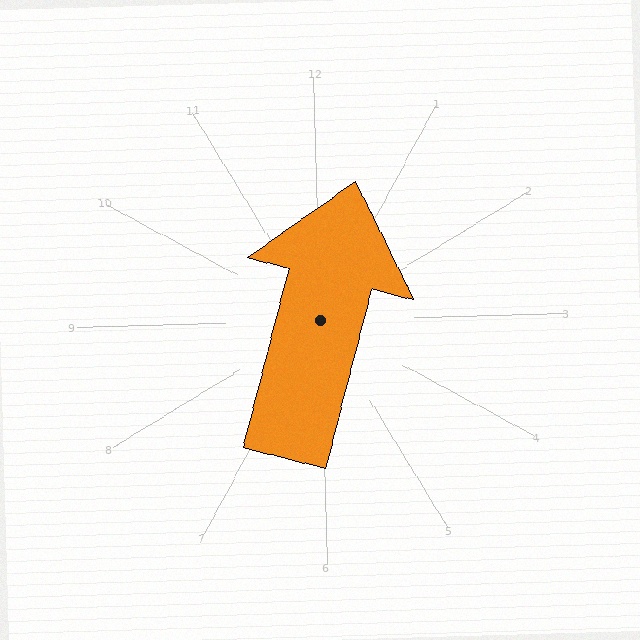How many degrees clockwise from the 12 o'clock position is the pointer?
Approximately 16 degrees.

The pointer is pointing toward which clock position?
Roughly 1 o'clock.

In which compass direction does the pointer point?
North.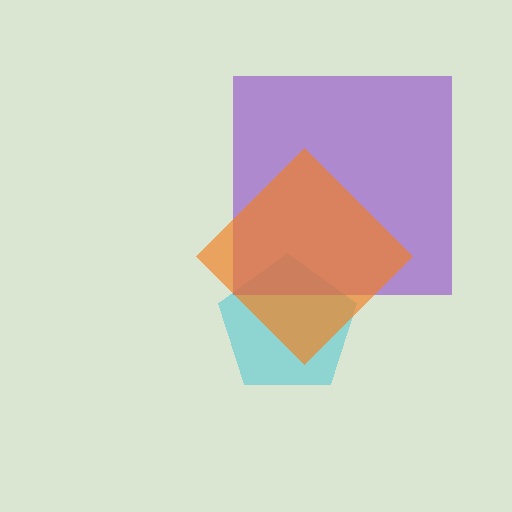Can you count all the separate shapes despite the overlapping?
Yes, there are 3 separate shapes.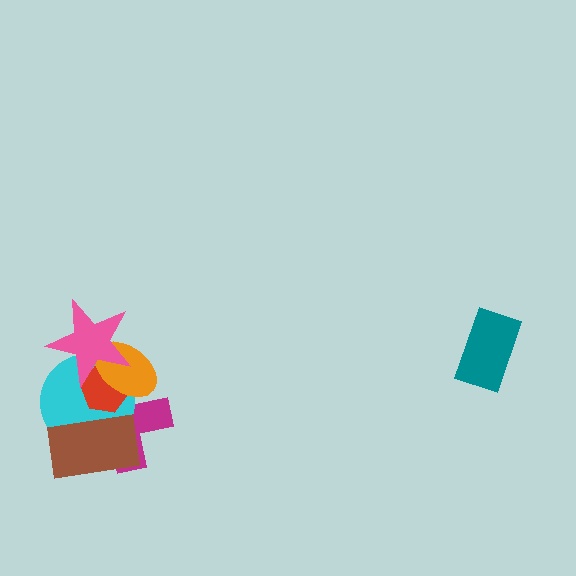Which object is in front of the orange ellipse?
The pink star is in front of the orange ellipse.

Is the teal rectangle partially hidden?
No, no other shape covers it.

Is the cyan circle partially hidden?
Yes, it is partially covered by another shape.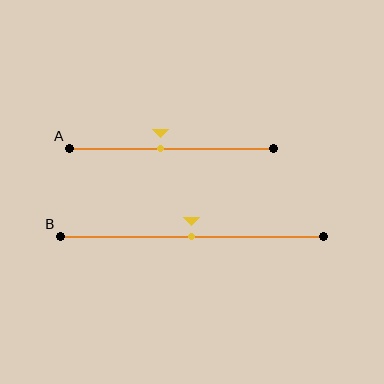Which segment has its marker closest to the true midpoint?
Segment B has its marker closest to the true midpoint.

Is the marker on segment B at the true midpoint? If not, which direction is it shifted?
Yes, the marker on segment B is at the true midpoint.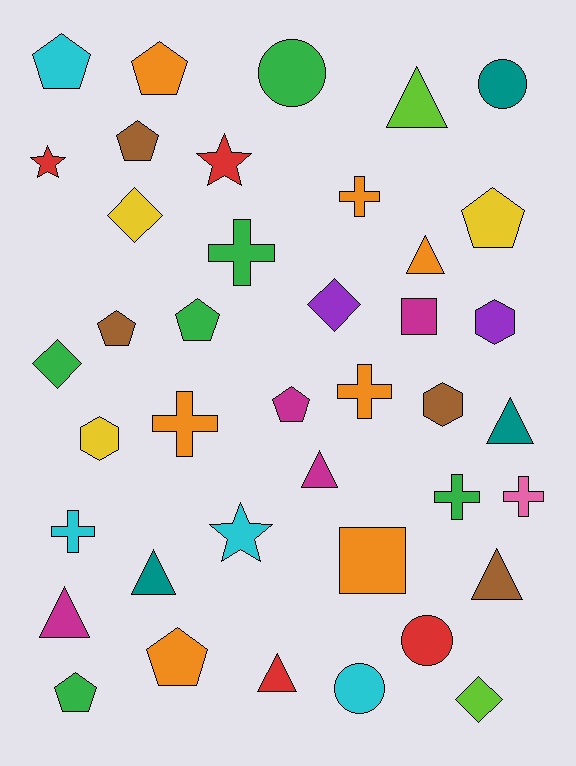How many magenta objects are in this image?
There are 4 magenta objects.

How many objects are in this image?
There are 40 objects.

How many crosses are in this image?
There are 7 crosses.